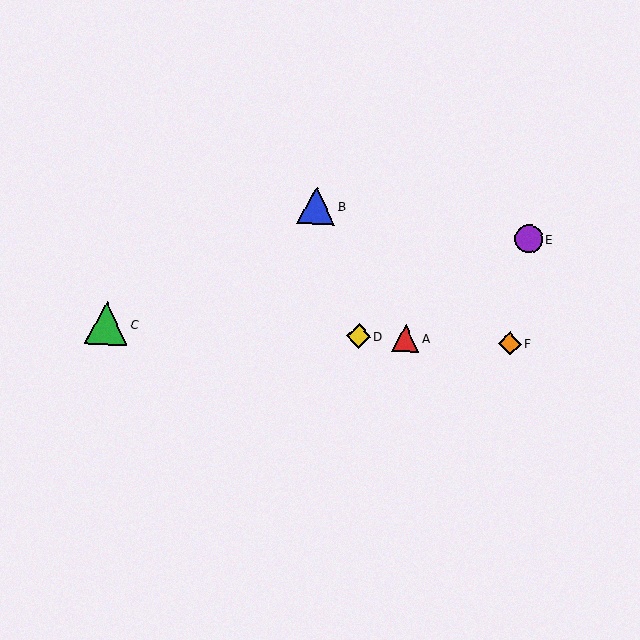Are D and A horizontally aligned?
Yes, both are at y≈336.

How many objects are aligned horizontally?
4 objects (A, C, D, F) are aligned horizontally.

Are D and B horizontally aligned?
No, D is at y≈336 and B is at y≈206.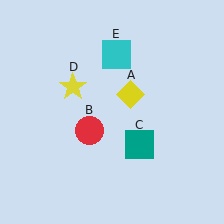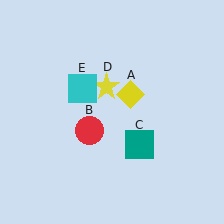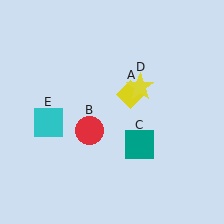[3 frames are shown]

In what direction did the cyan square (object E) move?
The cyan square (object E) moved down and to the left.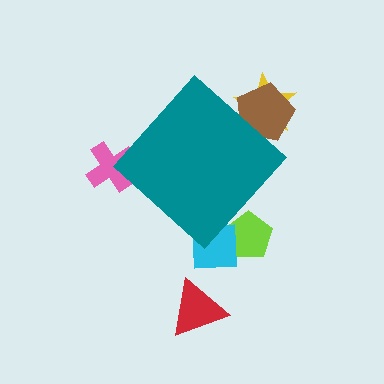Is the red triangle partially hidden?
No, the red triangle is fully visible.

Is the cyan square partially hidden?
Yes, the cyan square is partially hidden behind the teal diamond.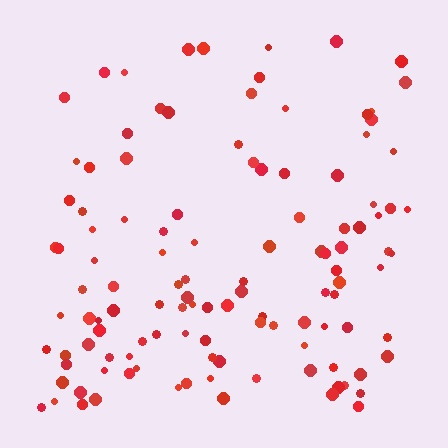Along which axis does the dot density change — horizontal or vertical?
Vertical.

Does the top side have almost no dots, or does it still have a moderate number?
Still a moderate number, just noticeably fewer than the bottom.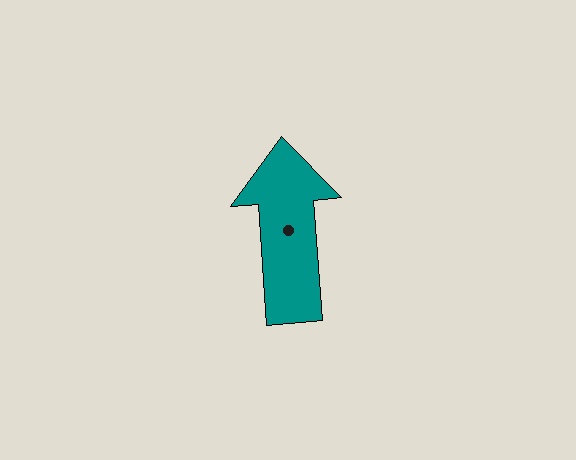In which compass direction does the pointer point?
North.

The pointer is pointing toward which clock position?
Roughly 12 o'clock.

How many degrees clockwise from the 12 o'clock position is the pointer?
Approximately 356 degrees.